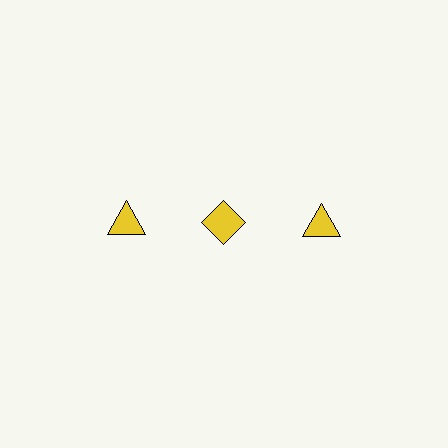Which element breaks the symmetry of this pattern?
The yellow diamond in the top row, second from left column breaks the symmetry. All other shapes are yellow triangles.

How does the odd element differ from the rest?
It has a different shape: diamond instead of triangle.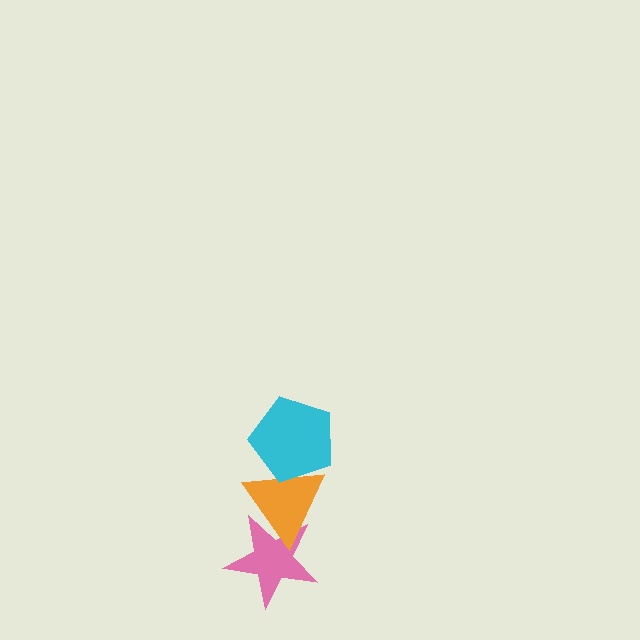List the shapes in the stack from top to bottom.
From top to bottom: the cyan pentagon, the orange triangle, the pink star.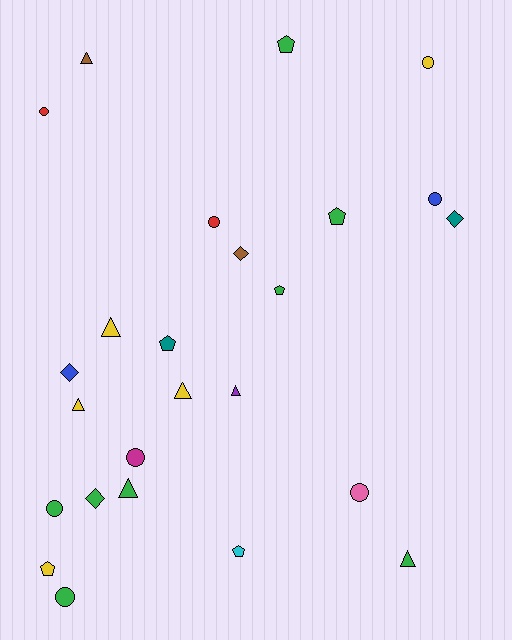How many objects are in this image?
There are 25 objects.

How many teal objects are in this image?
There are 2 teal objects.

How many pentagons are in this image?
There are 6 pentagons.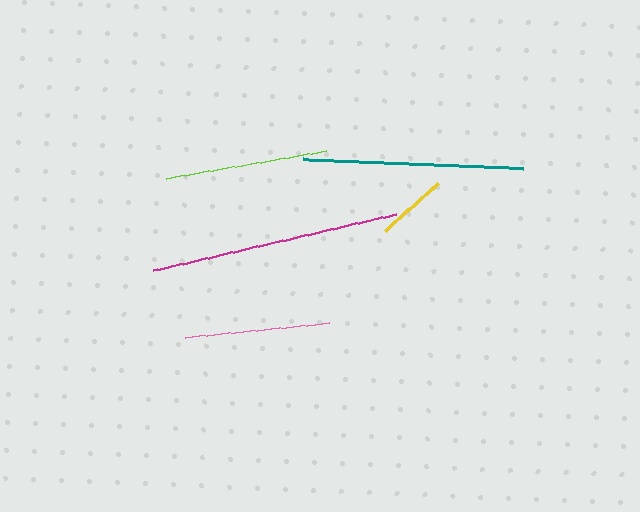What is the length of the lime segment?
The lime segment is approximately 163 pixels long.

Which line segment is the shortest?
The yellow line is the shortest at approximately 71 pixels.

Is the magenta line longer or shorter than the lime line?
The magenta line is longer than the lime line.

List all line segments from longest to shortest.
From longest to shortest: magenta, teal, lime, pink, yellow.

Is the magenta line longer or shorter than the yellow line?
The magenta line is longer than the yellow line.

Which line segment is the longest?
The magenta line is the longest at approximately 249 pixels.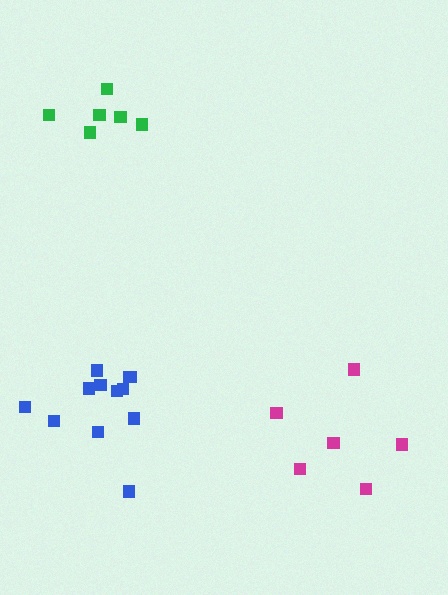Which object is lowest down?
The magenta cluster is bottommost.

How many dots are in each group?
Group 1: 6 dots, Group 2: 6 dots, Group 3: 12 dots (24 total).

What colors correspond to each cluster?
The clusters are colored: magenta, green, blue.